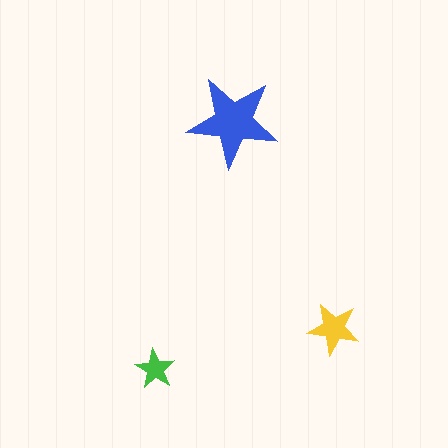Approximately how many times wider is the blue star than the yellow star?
About 2 times wider.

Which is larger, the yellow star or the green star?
The yellow one.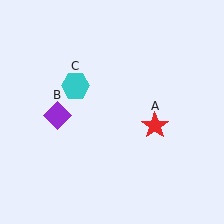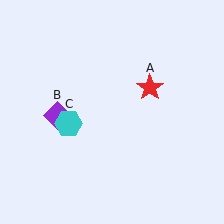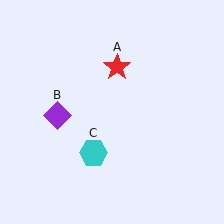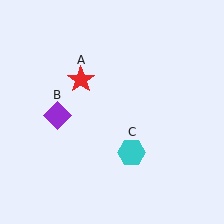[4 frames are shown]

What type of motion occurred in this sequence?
The red star (object A), cyan hexagon (object C) rotated counterclockwise around the center of the scene.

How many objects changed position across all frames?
2 objects changed position: red star (object A), cyan hexagon (object C).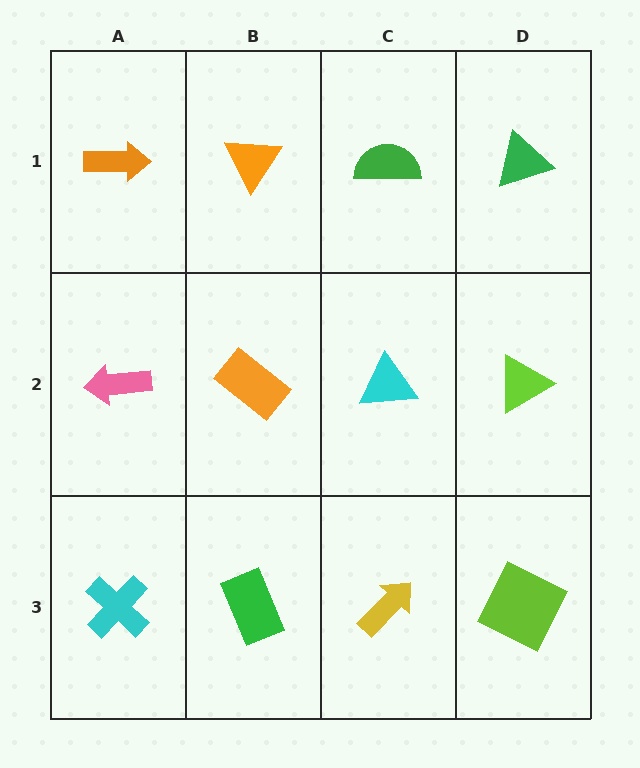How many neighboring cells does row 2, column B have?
4.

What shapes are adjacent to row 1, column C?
A cyan triangle (row 2, column C), an orange triangle (row 1, column B), a green triangle (row 1, column D).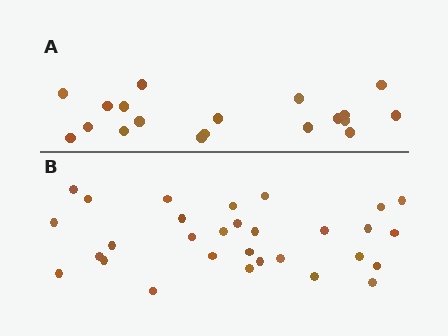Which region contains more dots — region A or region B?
Region B (the bottom region) has more dots.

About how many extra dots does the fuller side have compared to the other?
Region B has roughly 12 or so more dots than region A.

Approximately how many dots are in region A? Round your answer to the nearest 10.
About 20 dots. (The exact count is 19, which rounds to 20.)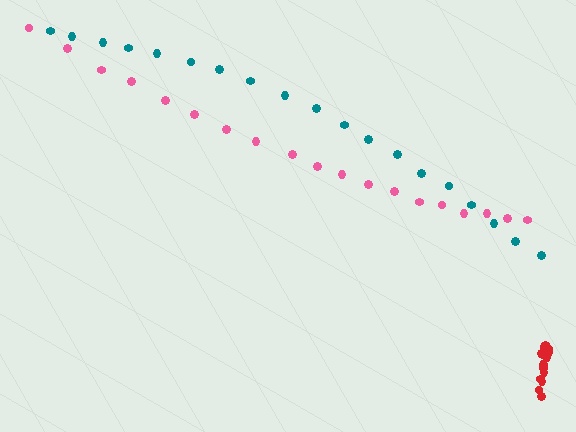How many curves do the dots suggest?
There are 3 distinct paths.